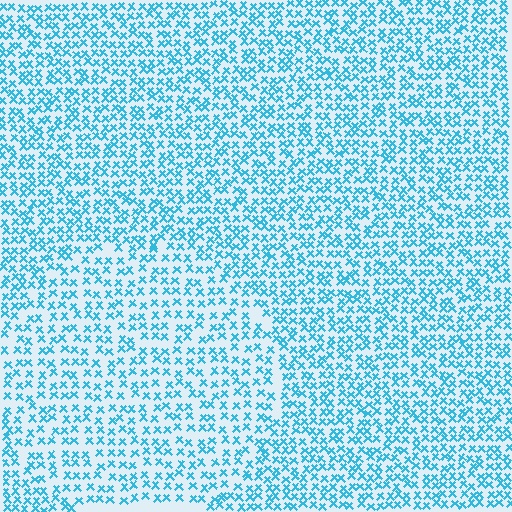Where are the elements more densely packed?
The elements are more densely packed outside the circle boundary.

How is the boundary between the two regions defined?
The boundary is defined by a change in element density (approximately 1.5x ratio). All elements are the same color, size, and shape.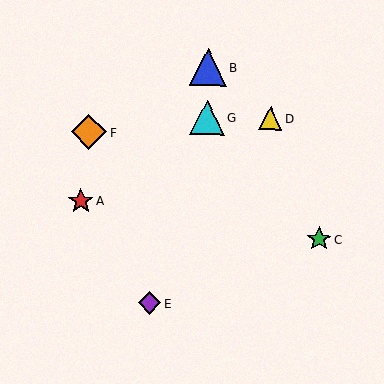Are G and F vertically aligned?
No, G is at x≈207 and F is at x≈89.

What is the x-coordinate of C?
Object C is at x≈319.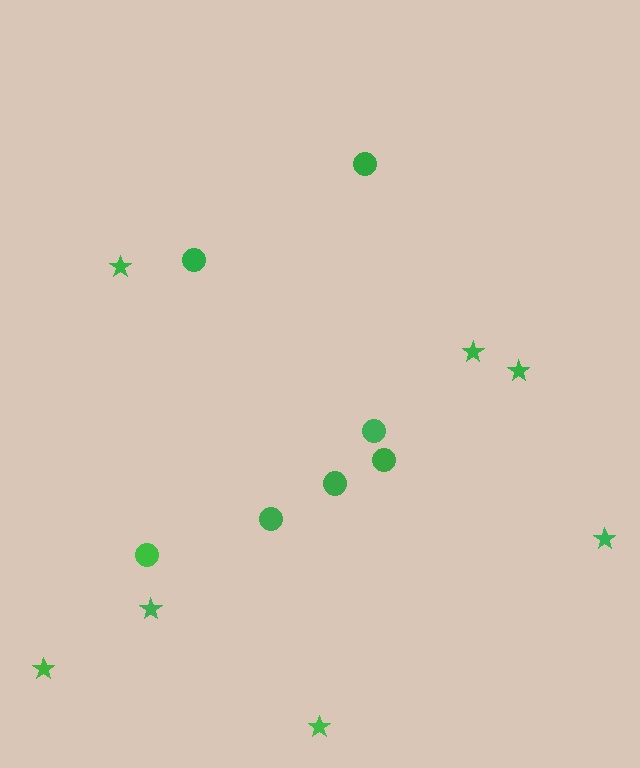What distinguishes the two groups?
There are 2 groups: one group of stars (7) and one group of circles (7).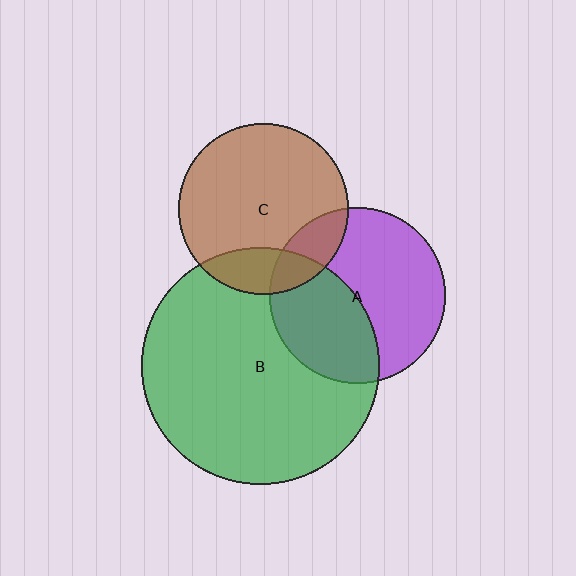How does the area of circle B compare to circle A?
Approximately 1.8 times.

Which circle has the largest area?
Circle B (green).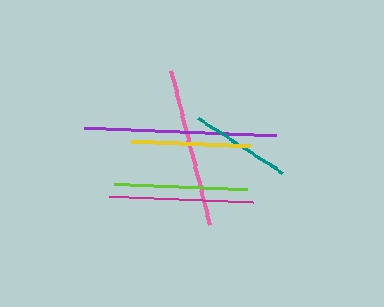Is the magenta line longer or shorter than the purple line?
The purple line is longer than the magenta line.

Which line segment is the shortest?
The teal line is the shortest at approximately 100 pixels.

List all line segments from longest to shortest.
From longest to shortest: purple, pink, magenta, lime, yellow, teal.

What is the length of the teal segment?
The teal segment is approximately 100 pixels long.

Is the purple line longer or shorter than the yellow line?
The purple line is longer than the yellow line.